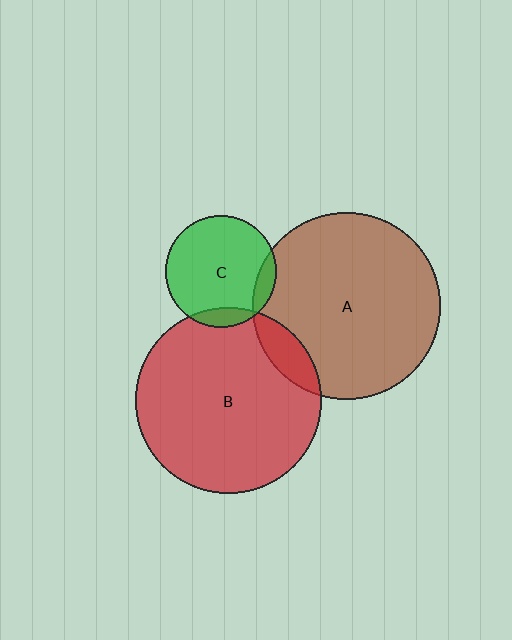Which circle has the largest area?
Circle A (brown).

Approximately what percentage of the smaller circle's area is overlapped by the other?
Approximately 10%.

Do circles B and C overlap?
Yes.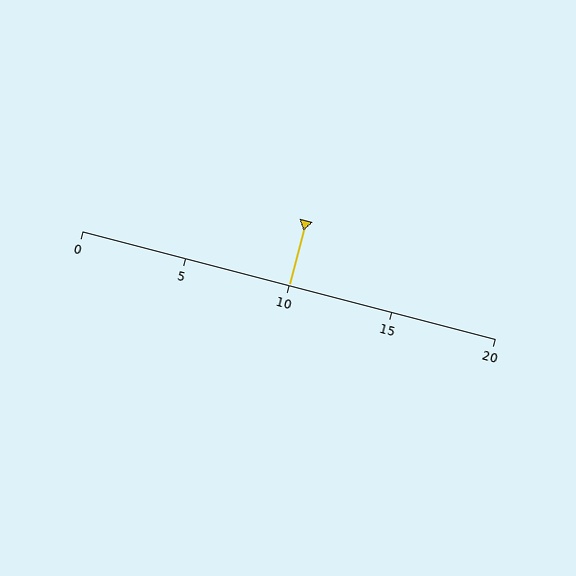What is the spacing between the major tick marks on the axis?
The major ticks are spaced 5 apart.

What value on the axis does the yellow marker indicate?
The marker indicates approximately 10.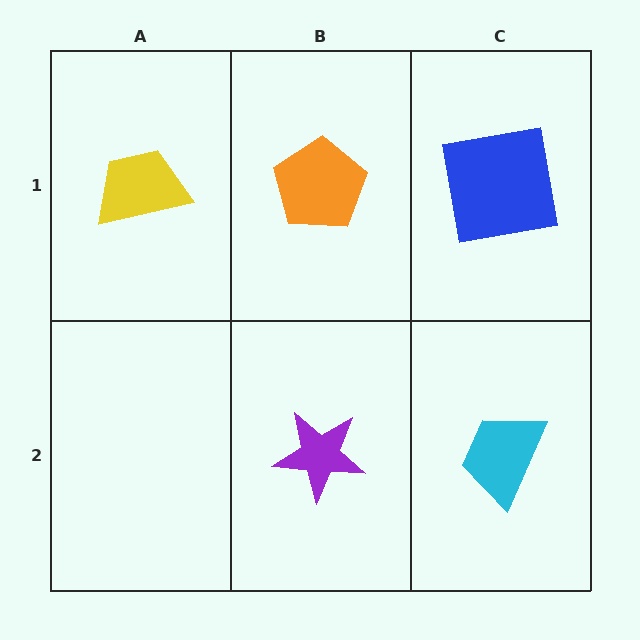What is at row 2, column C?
A cyan trapezoid.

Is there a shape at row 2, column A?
No, that cell is empty.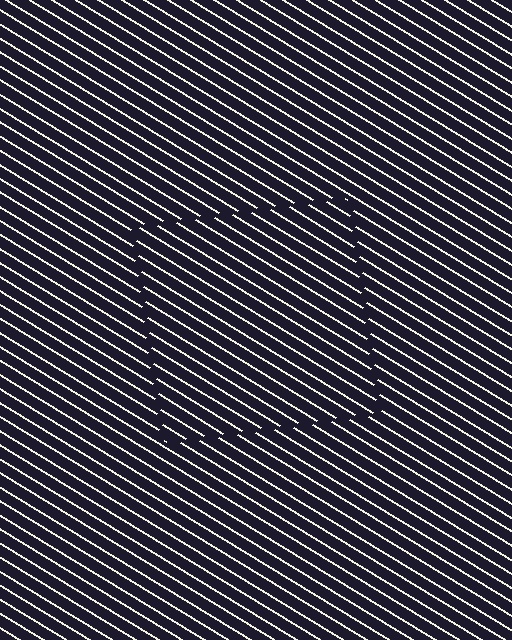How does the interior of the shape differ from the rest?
The interior of the shape contains the same grating, shifted by half a period — the contour is defined by the phase discontinuity where line-ends from the inner and outer gratings abut.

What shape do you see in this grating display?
An illusory square. The interior of the shape contains the same grating, shifted by half a period — the contour is defined by the phase discontinuity where line-ends from the inner and outer gratings abut.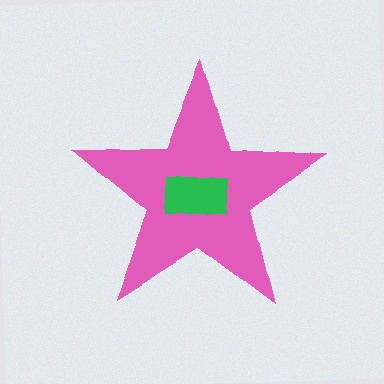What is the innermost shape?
The green rectangle.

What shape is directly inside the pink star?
The green rectangle.